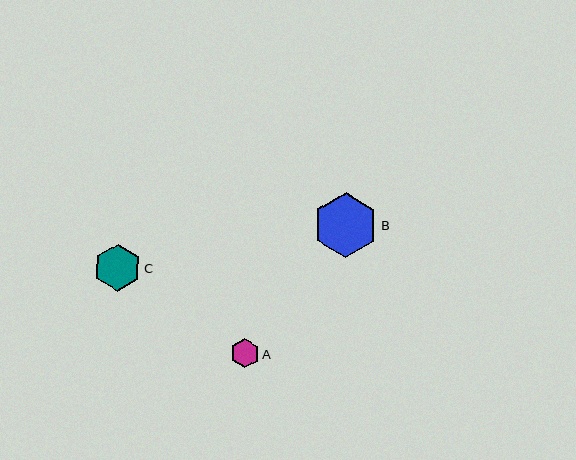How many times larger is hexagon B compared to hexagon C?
Hexagon B is approximately 1.4 times the size of hexagon C.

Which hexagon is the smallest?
Hexagon A is the smallest with a size of approximately 29 pixels.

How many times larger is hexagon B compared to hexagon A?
Hexagon B is approximately 2.3 times the size of hexagon A.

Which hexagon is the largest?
Hexagon B is the largest with a size of approximately 65 pixels.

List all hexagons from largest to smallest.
From largest to smallest: B, C, A.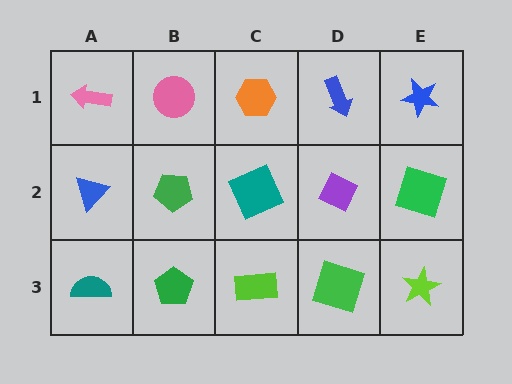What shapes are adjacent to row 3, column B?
A green pentagon (row 2, column B), a teal semicircle (row 3, column A), a lime rectangle (row 3, column C).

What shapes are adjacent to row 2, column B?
A pink circle (row 1, column B), a green pentagon (row 3, column B), a blue triangle (row 2, column A), a teal square (row 2, column C).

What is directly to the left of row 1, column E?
A blue arrow.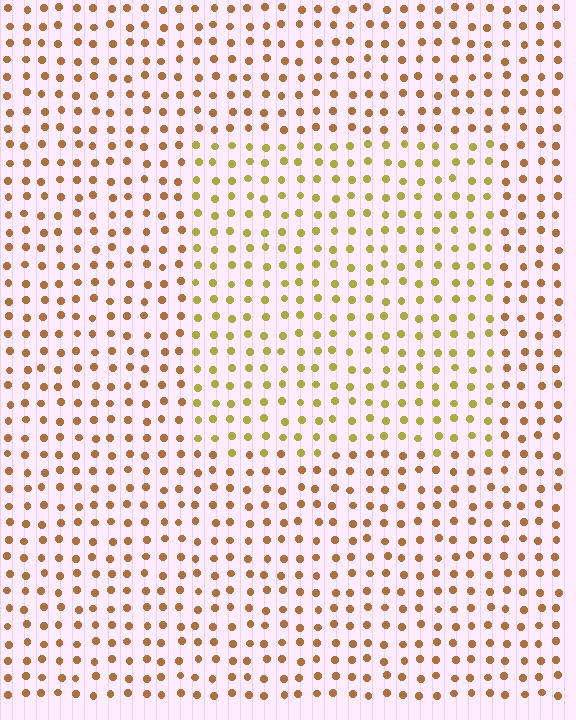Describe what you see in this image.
The image is filled with small brown elements in a uniform arrangement. A rectangle-shaped region is visible where the elements are tinted to a slightly different hue, forming a subtle color boundary.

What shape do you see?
I see a rectangle.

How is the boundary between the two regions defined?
The boundary is defined purely by a slight shift in hue (about 35 degrees). Spacing, size, and orientation are identical on both sides.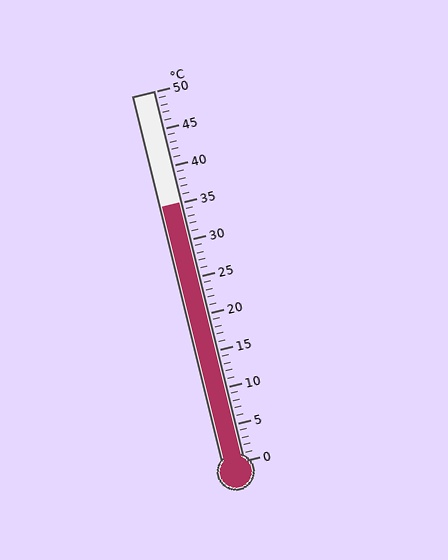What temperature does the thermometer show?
The thermometer shows approximately 35°C.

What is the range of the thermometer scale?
The thermometer scale ranges from 0°C to 50°C.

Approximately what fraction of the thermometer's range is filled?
The thermometer is filled to approximately 70% of its range.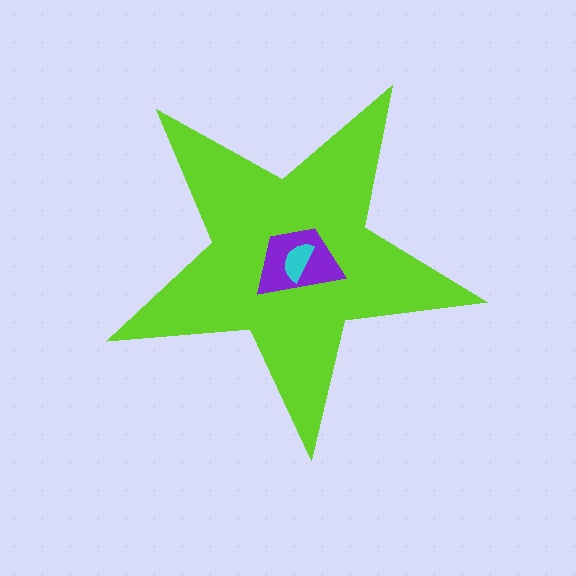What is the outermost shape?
The lime star.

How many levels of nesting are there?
3.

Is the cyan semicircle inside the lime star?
Yes.